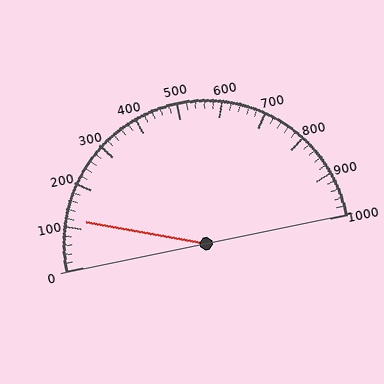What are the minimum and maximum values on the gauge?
The gauge ranges from 0 to 1000.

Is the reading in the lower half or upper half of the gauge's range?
The reading is in the lower half of the range (0 to 1000).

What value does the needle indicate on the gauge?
The needle indicates approximately 120.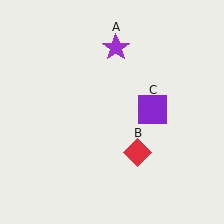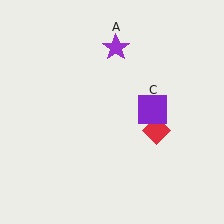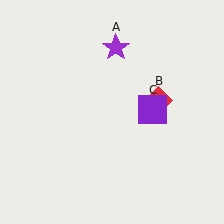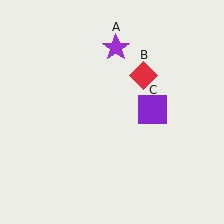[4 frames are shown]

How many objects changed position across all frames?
1 object changed position: red diamond (object B).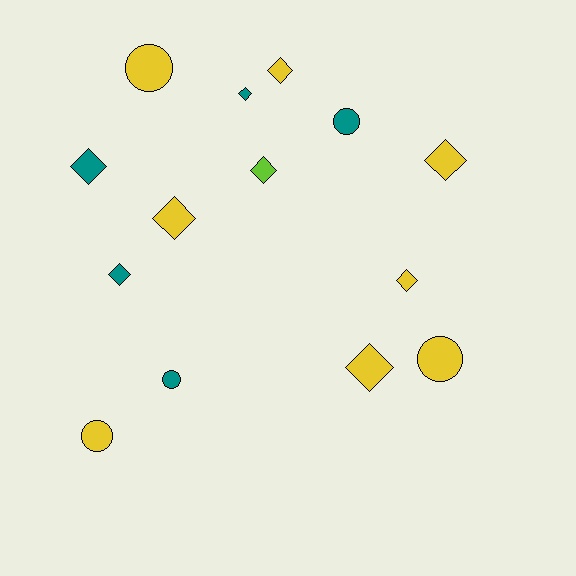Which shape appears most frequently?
Diamond, with 9 objects.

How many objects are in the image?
There are 14 objects.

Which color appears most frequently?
Yellow, with 8 objects.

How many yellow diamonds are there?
There are 5 yellow diamonds.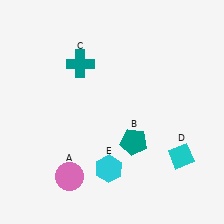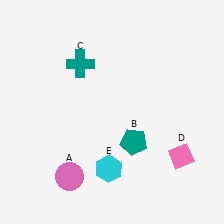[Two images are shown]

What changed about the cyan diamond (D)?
In Image 1, D is cyan. In Image 2, it changed to pink.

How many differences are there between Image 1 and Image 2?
There is 1 difference between the two images.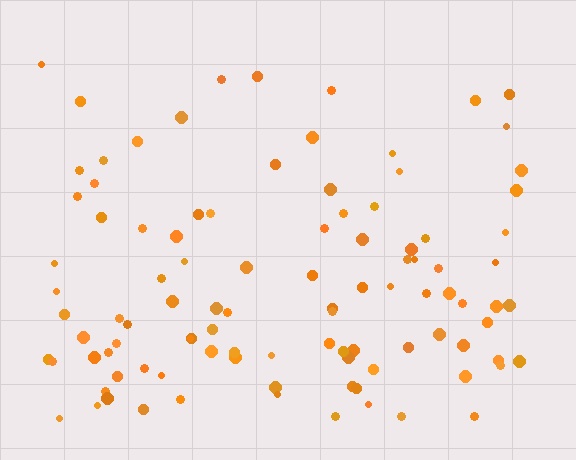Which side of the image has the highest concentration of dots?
The bottom.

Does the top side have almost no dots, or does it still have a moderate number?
Still a moderate number, just noticeably fewer than the bottom.